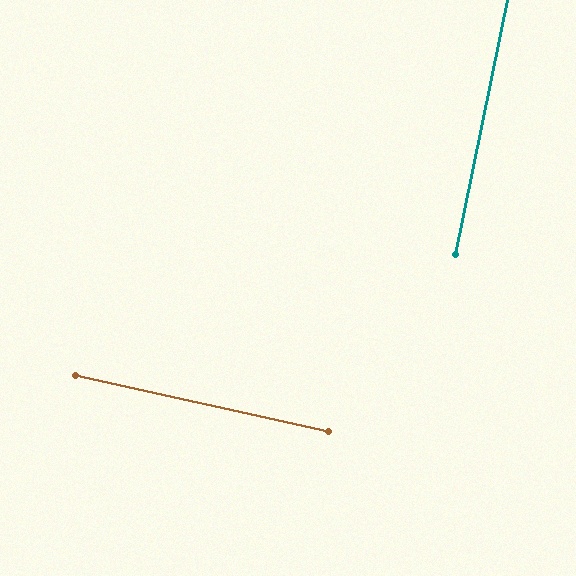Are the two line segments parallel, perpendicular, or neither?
Perpendicular — they meet at approximately 89°.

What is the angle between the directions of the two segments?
Approximately 89 degrees.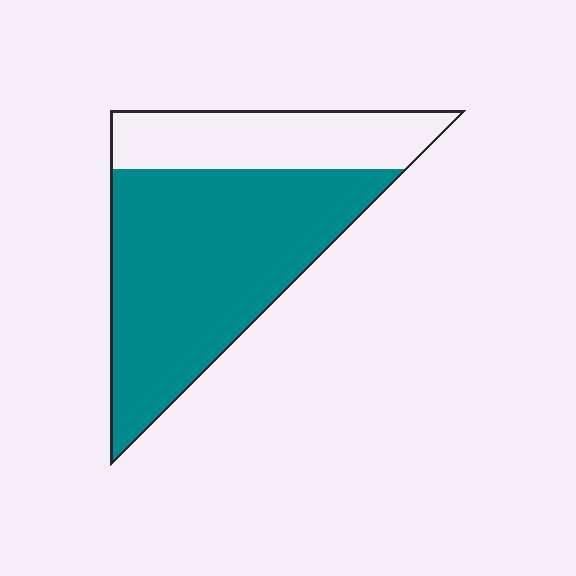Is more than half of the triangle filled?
Yes.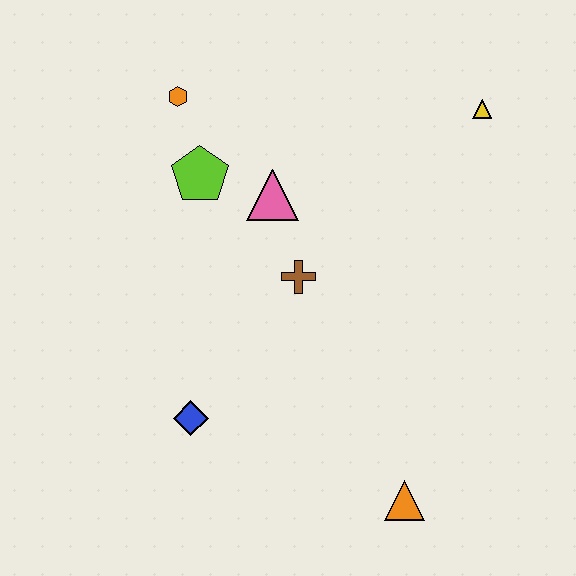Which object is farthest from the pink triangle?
The orange triangle is farthest from the pink triangle.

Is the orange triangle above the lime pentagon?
No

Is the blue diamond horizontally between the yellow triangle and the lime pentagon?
No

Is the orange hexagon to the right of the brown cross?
No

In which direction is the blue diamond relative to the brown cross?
The blue diamond is below the brown cross.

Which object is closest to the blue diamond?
The brown cross is closest to the blue diamond.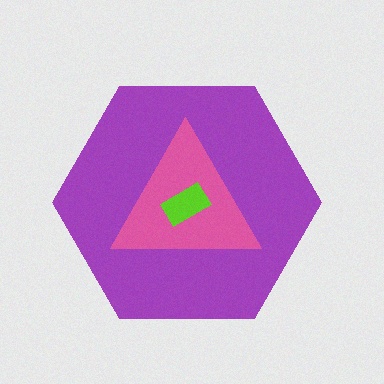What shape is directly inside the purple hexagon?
The pink triangle.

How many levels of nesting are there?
3.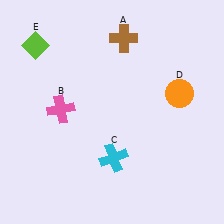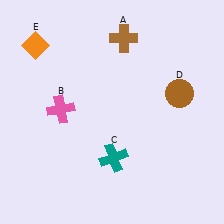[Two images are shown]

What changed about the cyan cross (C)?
In Image 1, C is cyan. In Image 2, it changed to teal.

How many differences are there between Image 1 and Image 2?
There are 3 differences between the two images.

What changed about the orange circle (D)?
In Image 1, D is orange. In Image 2, it changed to brown.